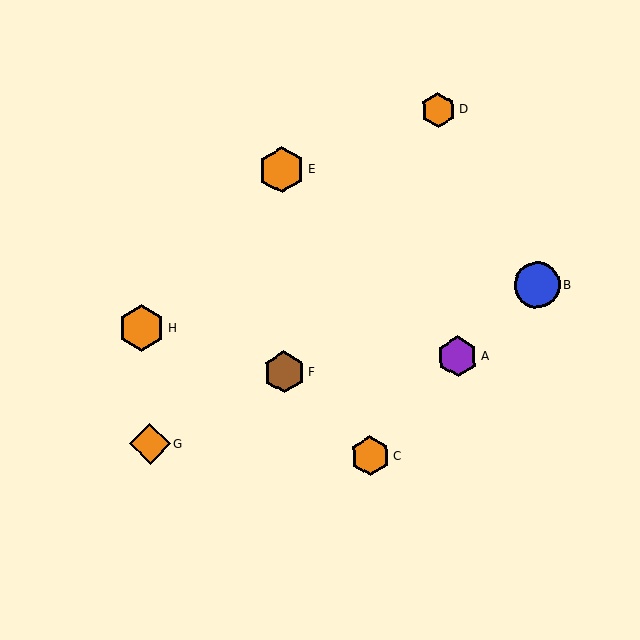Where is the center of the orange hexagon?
The center of the orange hexagon is at (370, 456).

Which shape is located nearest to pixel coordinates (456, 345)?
The purple hexagon (labeled A) at (458, 357) is nearest to that location.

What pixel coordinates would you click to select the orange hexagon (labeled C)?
Click at (370, 456) to select the orange hexagon C.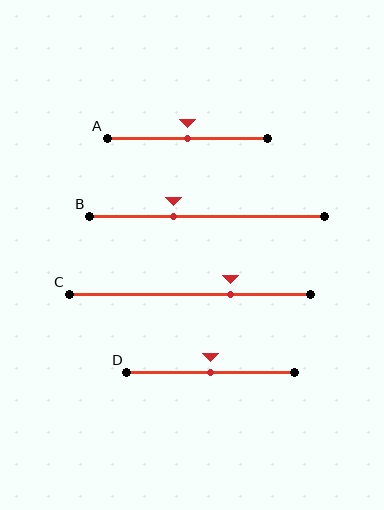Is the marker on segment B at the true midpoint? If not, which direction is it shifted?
No, the marker on segment B is shifted to the left by about 14% of the segment length.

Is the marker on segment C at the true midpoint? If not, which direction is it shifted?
No, the marker on segment C is shifted to the right by about 17% of the segment length.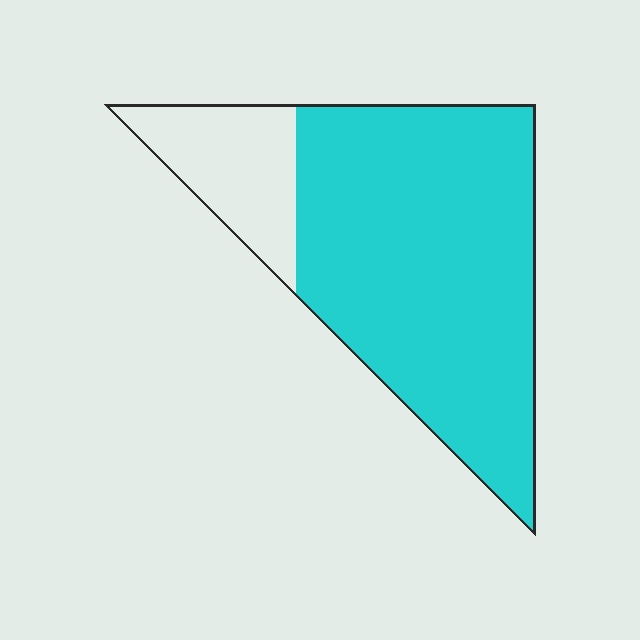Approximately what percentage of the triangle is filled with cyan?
Approximately 80%.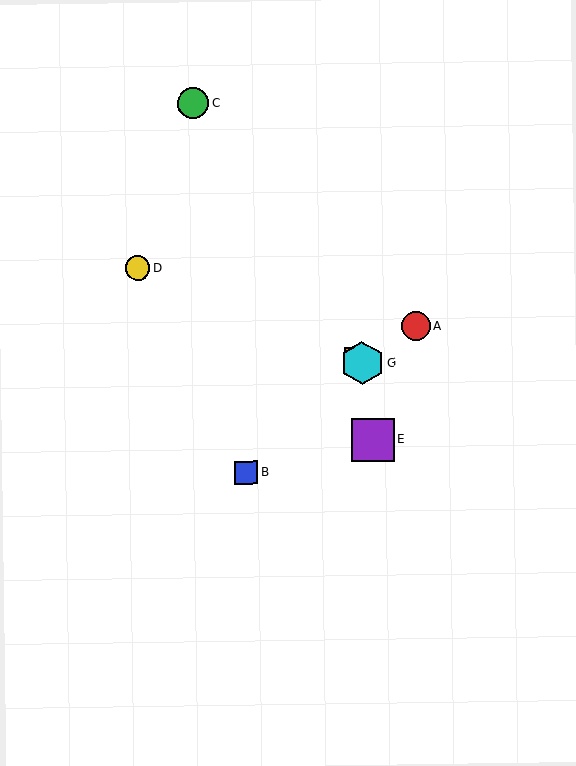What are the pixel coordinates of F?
Object F is at (357, 361).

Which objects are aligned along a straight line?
Objects D, F, G are aligned along a straight line.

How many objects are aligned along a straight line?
3 objects (D, F, G) are aligned along a straight line.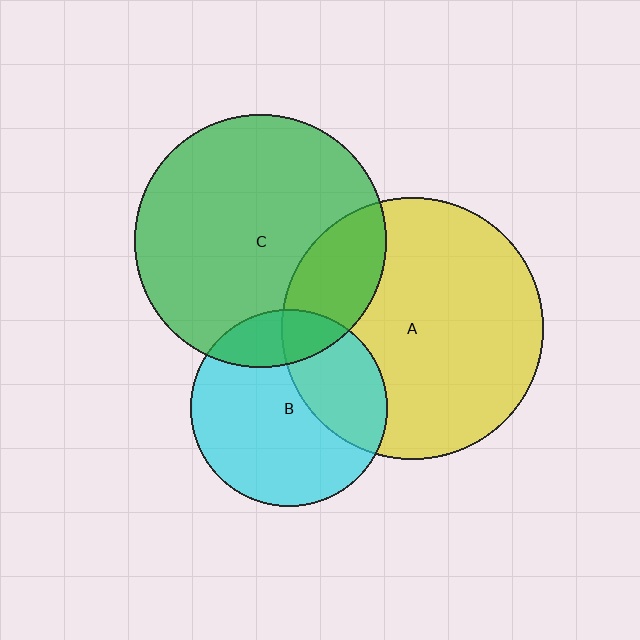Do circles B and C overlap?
Yes.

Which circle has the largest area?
Circle A (yellow).